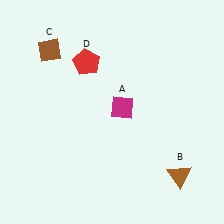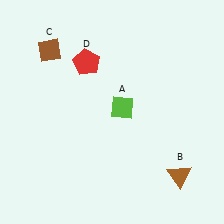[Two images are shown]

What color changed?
The diamond (A) changed from magenta in Image 1 to lime in Image 2.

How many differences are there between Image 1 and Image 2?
There is 1 difference between the two images.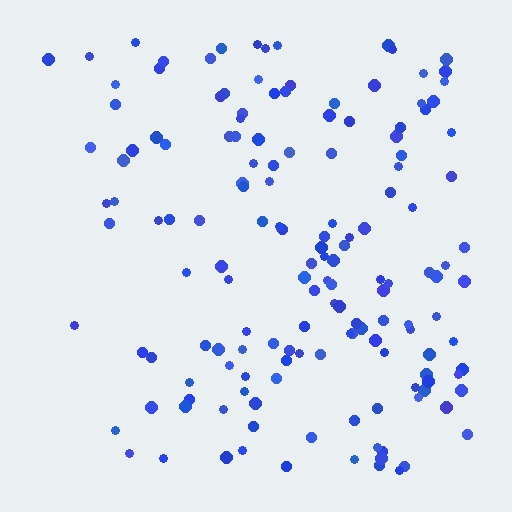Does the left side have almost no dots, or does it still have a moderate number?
Still a moderate number, just noticeably fewer than the right.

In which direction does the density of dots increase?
From left to right, with the right side densest.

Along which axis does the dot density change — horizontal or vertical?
Horizontal.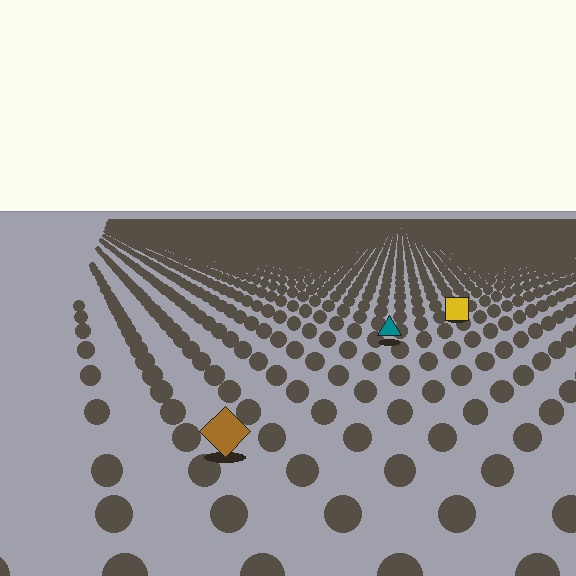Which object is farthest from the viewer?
The yellow square is farthest from the viewer. It appears smaller and the ground texture around it is denser.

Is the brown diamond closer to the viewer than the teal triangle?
Yes. The brown diamond is closer — you can tell from the texture gradient: the ground texture is coarser near it.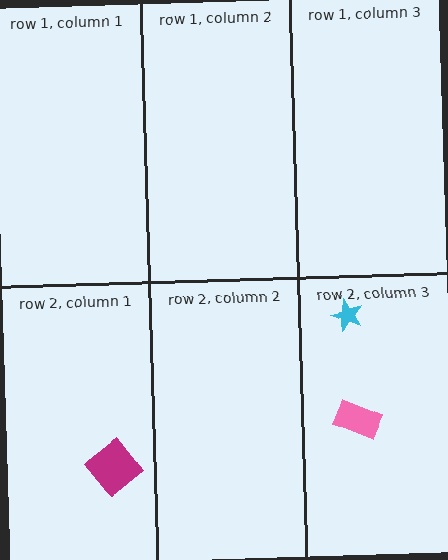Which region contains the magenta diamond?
The row 2, column 1 region.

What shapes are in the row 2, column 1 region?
The magenta diamond.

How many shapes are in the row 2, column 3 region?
2.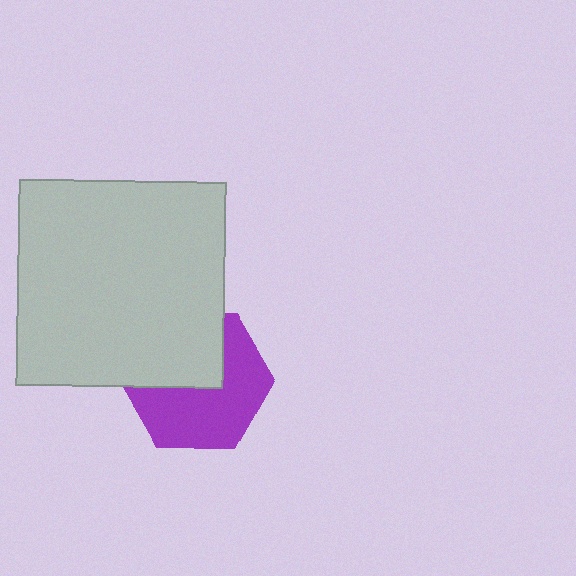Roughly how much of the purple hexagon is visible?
About half of it is visible (roughly 58%).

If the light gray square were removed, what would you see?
You would see the complete purple hexagon.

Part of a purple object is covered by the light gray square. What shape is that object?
It is a hexagon.